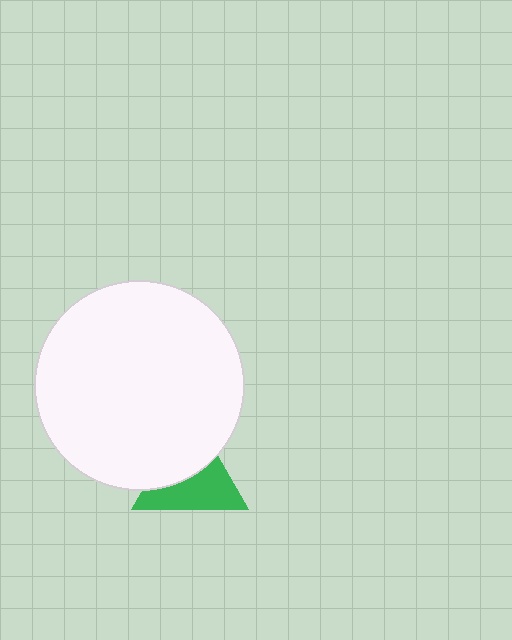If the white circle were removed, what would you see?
You would see the complete green triangle.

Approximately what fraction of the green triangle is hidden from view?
Roughly 47% of the green triangle is hidden behind the white circle.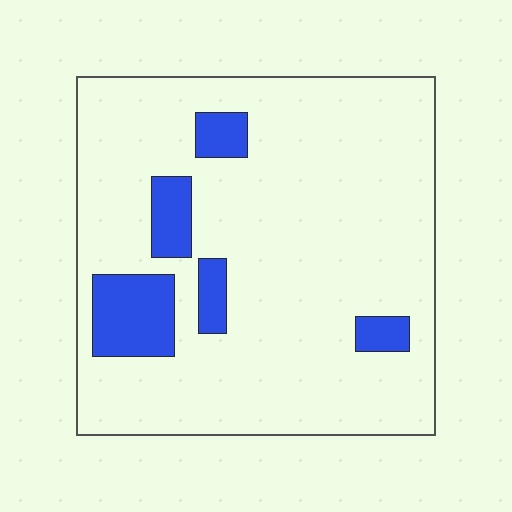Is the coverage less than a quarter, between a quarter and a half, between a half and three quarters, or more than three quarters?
Less than a quarter.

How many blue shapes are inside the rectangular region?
5.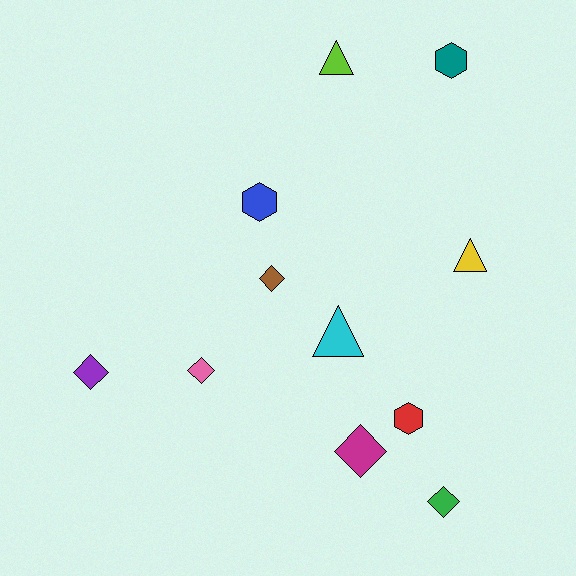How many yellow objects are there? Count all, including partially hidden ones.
There is 1 yellow object.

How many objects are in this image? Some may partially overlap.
There are 11 objects.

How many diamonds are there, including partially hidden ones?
There are 5 diamonds.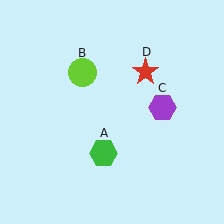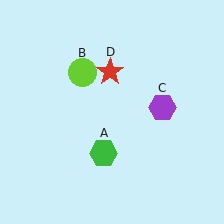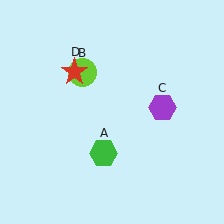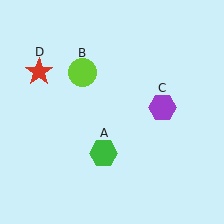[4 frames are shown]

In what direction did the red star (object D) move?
The red star (object D) moved left.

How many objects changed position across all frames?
1 object changed position: red star (object D).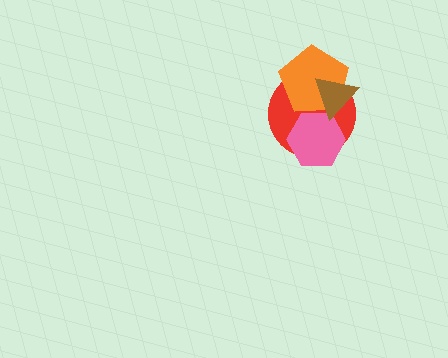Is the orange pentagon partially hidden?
Yes, it is partially covered by another shape.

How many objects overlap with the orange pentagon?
3 objects overlap with the orange pentagon.